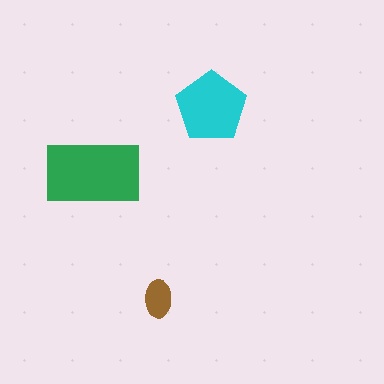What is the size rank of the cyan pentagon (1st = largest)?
2nd.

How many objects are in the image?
There are 3 objects in the image.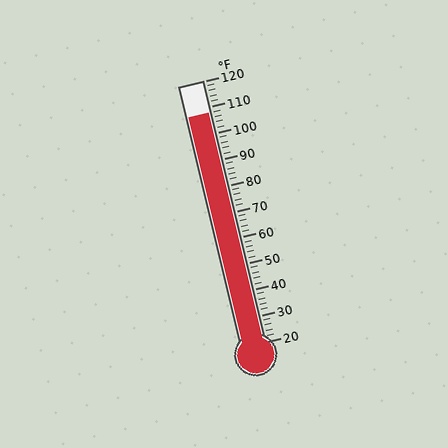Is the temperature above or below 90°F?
The temperature is above 90°F.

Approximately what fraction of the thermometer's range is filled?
The thermometer is filled to approximately 90% of its range.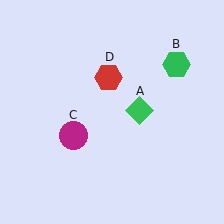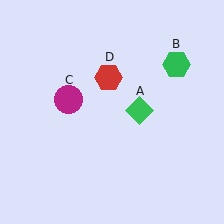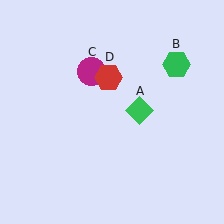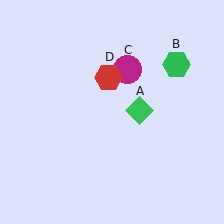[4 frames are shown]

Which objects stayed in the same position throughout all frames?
Green diamond (object A) and green hexagon (object B) and red hexagon (object D) remained stationary.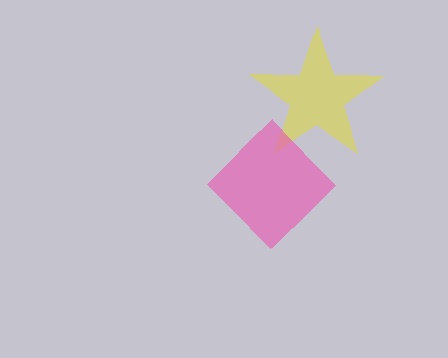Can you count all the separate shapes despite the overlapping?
Yes, there are 2 separate shapes.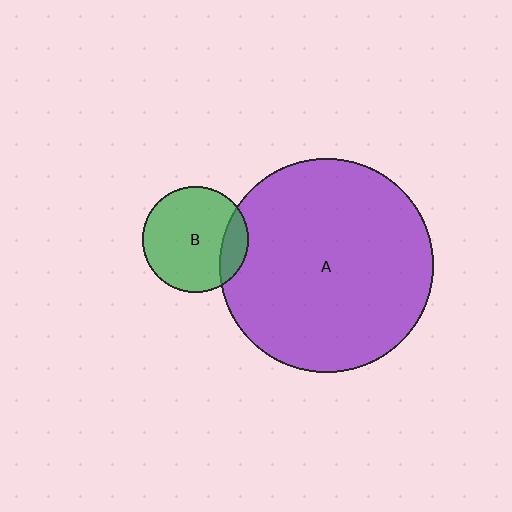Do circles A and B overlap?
Yes.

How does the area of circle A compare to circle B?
Approximately 4.1 times.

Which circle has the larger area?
Circle A (purple).